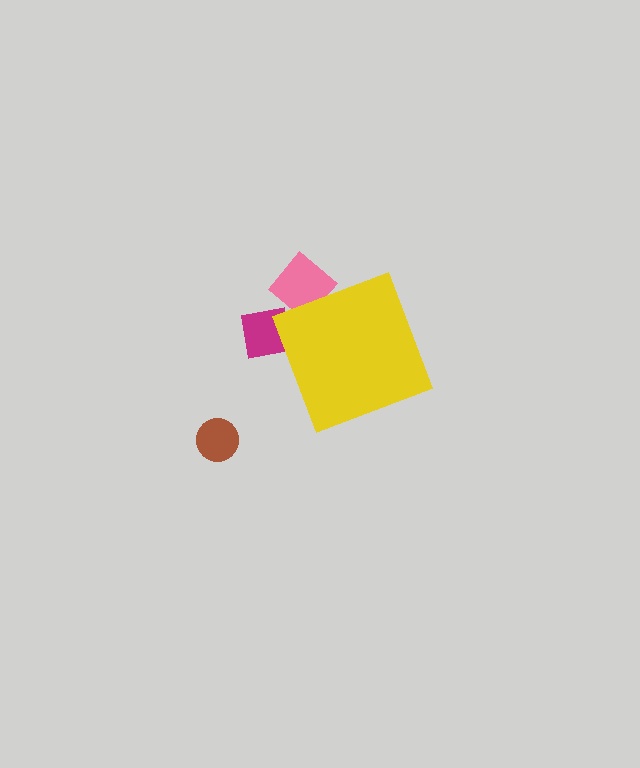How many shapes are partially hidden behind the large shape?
2 shapes are partially hidden.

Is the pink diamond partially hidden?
Yes, the pink diamond is partially hidden behind the yellow diamond.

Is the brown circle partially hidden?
No, the brown circle is fully visible.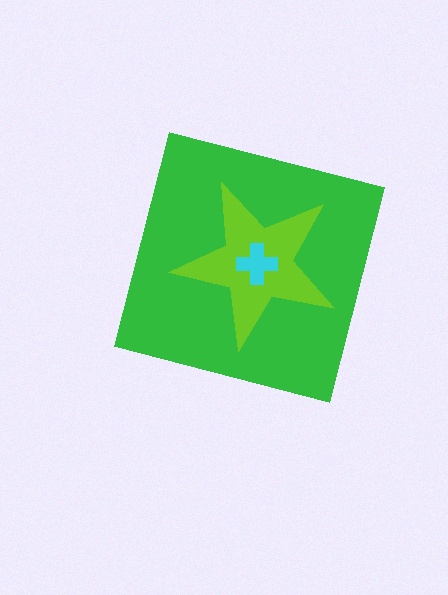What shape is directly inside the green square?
The lime star.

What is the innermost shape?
The cyan cross.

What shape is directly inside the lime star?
The cyan cross.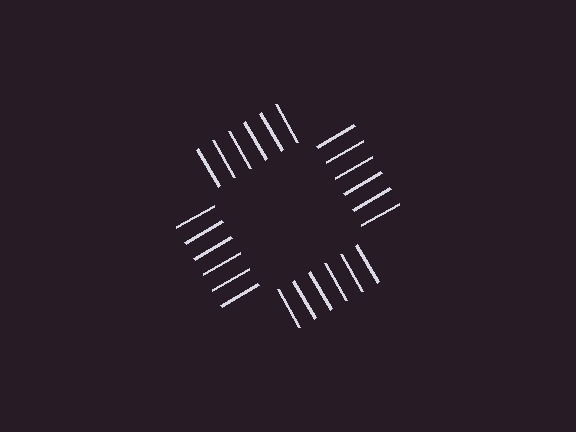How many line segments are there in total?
24 — 6 along each of the 4 edges.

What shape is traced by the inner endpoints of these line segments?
An illusory square — the line segments terminate on its edges but no continuous stroke is drawn.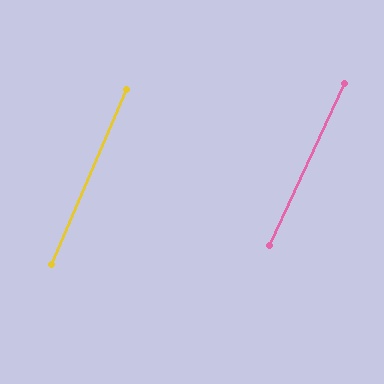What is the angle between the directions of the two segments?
Approximately 2 degrees.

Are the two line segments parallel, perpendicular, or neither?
Parallel — their directions differ by only 1.7°.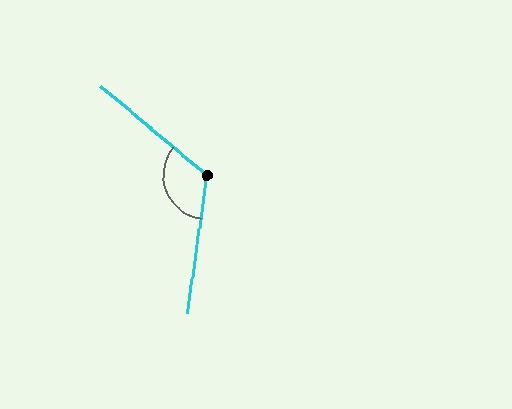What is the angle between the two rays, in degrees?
Approximately 122 degrees.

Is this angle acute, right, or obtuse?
It is obtuse.